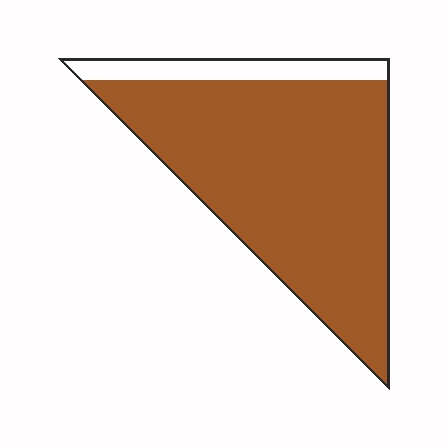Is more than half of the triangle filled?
Yes.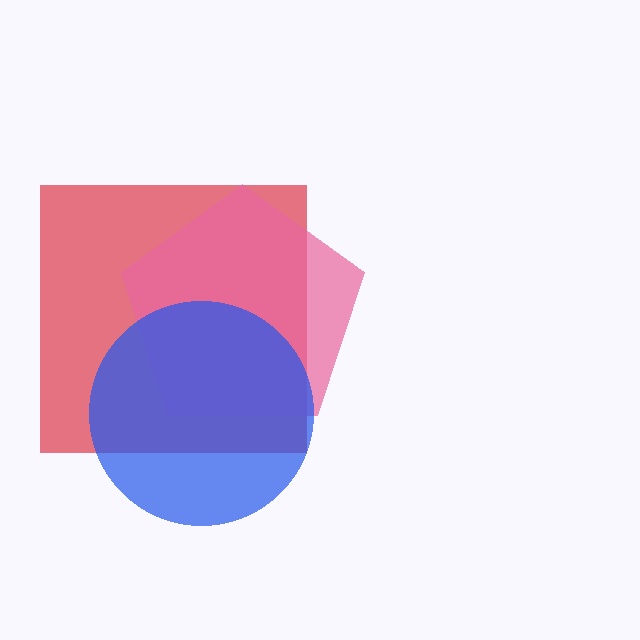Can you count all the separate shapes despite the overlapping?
Yes, there are 3 separate shapes.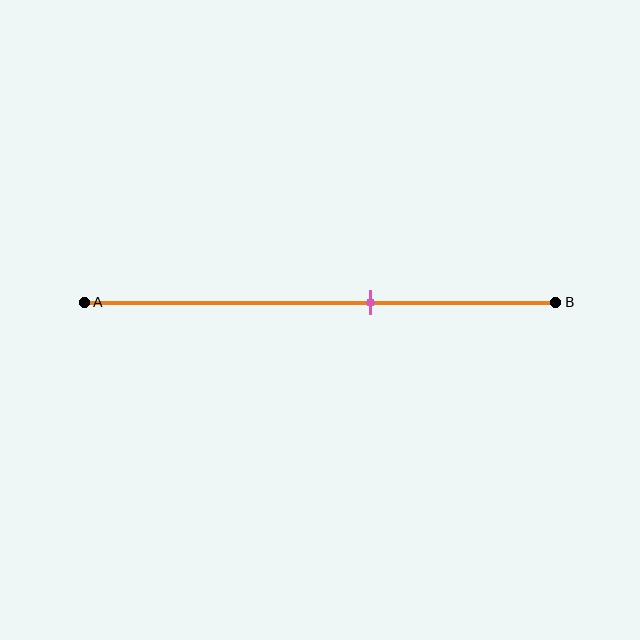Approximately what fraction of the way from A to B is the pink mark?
The pink mark is approximately 60% of the way from A to B.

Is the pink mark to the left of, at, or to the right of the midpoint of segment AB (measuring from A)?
The pink mark is to the right of the midpoint of segment AB.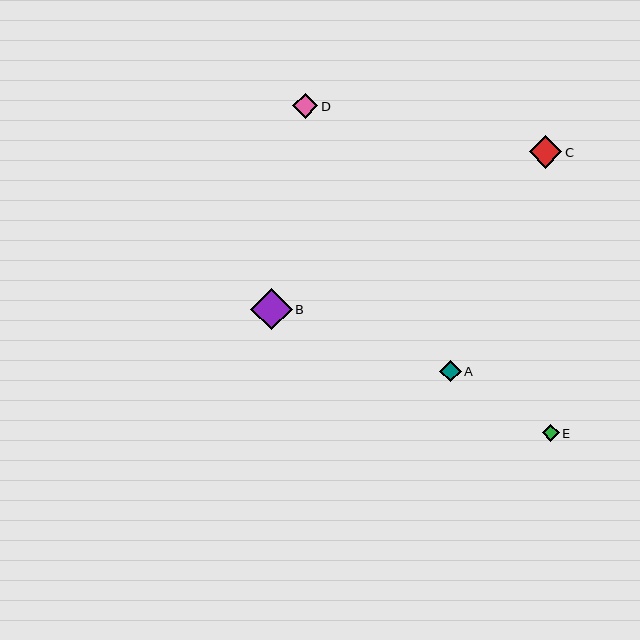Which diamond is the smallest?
Diamond E is the smallest with a size of approximately 17 pixels.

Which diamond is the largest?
Diamond B is the largest with a size of approximately 41 pixels.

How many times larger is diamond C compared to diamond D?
Diamond C is approximately 1.3 times the size of diamond D.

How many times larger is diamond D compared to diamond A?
Diamond D is approximately 1.1 times the size of diamond A.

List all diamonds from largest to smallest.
From largest to smallest: B, C, D, A, E.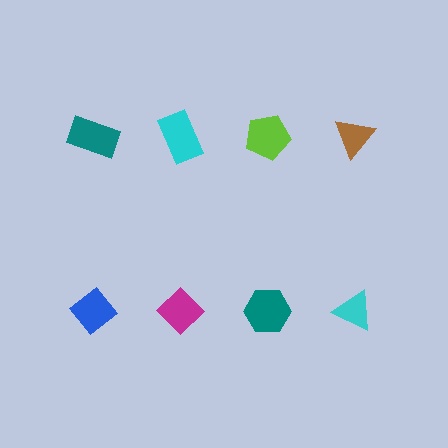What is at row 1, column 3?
A lime pentagon.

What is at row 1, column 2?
A cyan rectangle.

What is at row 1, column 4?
A brown triangle.